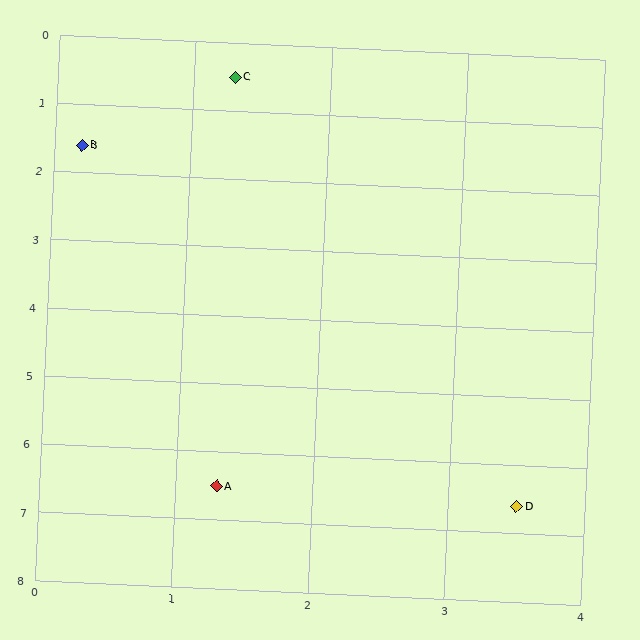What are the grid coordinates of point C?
Point C is at approximately (1.3, 0.5).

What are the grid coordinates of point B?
Point B is at approximately (0.2, 1.6).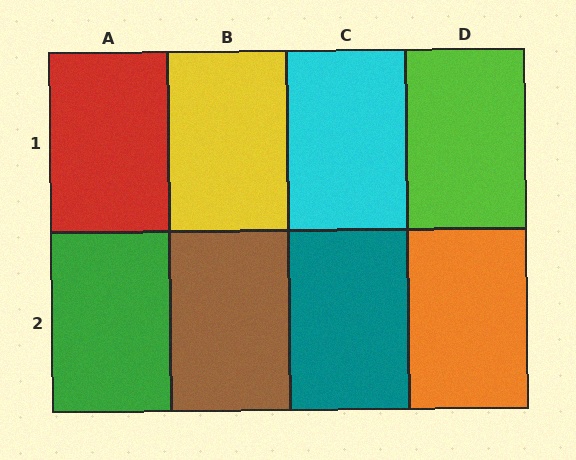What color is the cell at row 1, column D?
Lime.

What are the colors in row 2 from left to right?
Green, brown, teal, orange.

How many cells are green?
1 cell is green.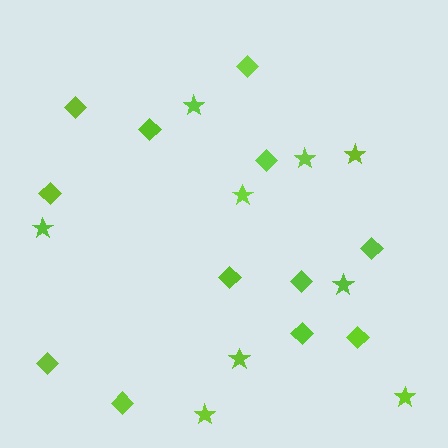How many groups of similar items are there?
There are 2 groups: one group of diamonds (12) and one group of stars (9).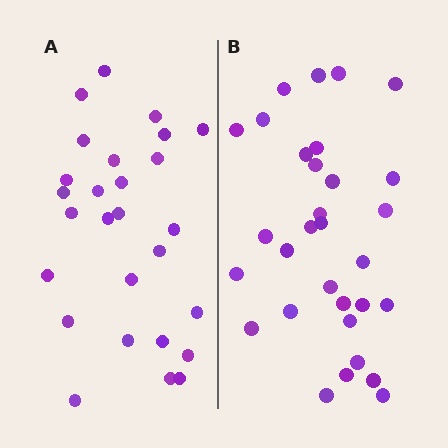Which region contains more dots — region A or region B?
Region B (the right region) has more dots.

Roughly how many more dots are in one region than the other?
Region B has about 4 more dots than region A.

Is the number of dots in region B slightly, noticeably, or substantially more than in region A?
Region B has only slightly more — the two regions are fairly close. The ratio is roughly 1.1 to 1.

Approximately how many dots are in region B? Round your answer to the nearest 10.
About 30 dots. (The exact count is 31, which rounds to 30.)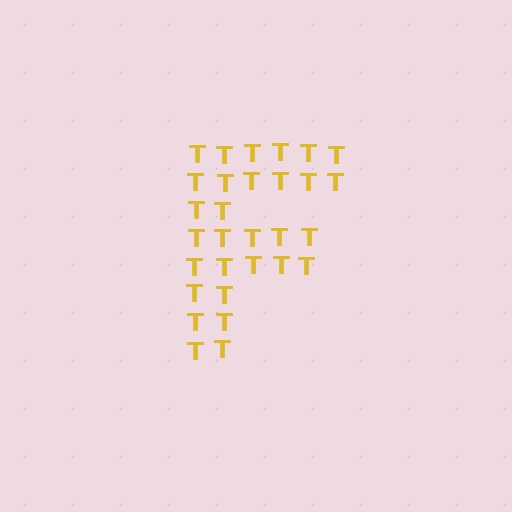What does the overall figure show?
The overall figure shows the letter F.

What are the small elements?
The small elements are letter T's.